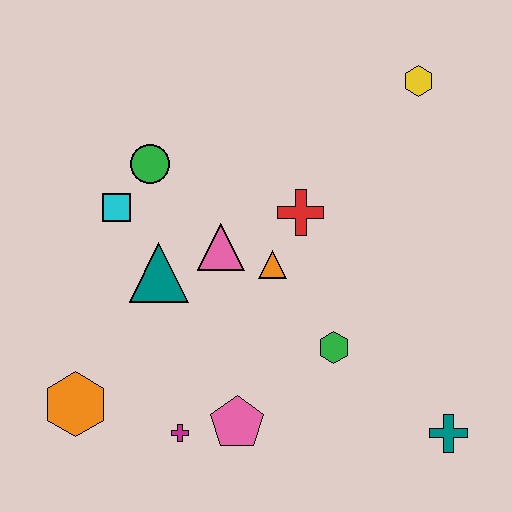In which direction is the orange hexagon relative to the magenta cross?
The orange hexagon is to the left of the magenta cross.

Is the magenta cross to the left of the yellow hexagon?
Yes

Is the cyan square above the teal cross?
Yes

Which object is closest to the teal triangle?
The pink triangle is closest to the teal triangle.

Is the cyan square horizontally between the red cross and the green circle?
No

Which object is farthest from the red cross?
The orange hexagon is farthest from the red cross.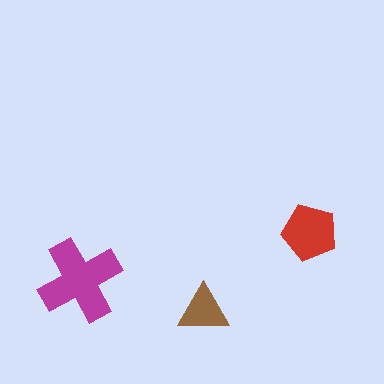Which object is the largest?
The magenta cross.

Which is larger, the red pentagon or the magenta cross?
The magenta cross.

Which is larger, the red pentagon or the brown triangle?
The red pentagon.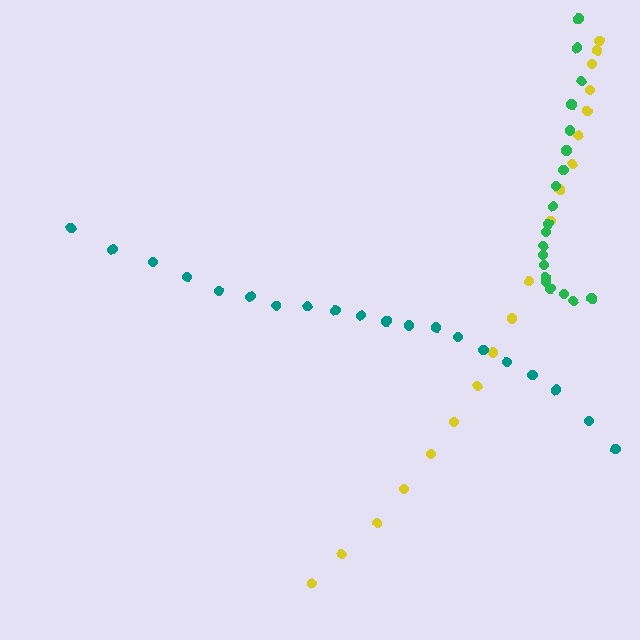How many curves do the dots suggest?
There are 3 distinct paths.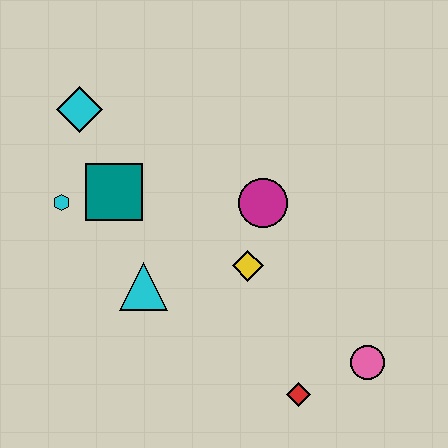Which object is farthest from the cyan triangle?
The pink circle is farthest from the cyan triangle.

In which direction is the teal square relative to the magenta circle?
The teal square is to the left of the magenta circle.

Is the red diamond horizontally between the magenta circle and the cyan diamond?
No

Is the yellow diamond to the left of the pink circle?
Yes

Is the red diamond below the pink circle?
Yes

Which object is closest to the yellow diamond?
The magenta circle is closest to the yellow diamond.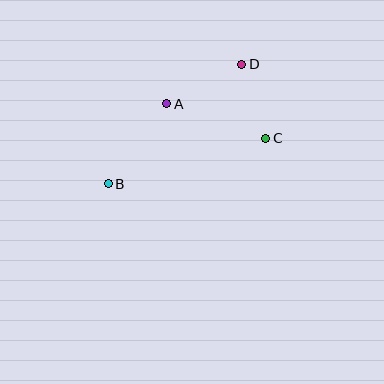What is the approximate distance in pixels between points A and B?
The distance between A and B is approximately 99 pixels.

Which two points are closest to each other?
Points C and D are closest to each other.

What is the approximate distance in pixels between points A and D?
The distance between A and D is approximately 85 pixels.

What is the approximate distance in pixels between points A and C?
The distance between A and C is approximately 105 pixels.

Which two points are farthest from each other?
Points B and D are farthest from each other.